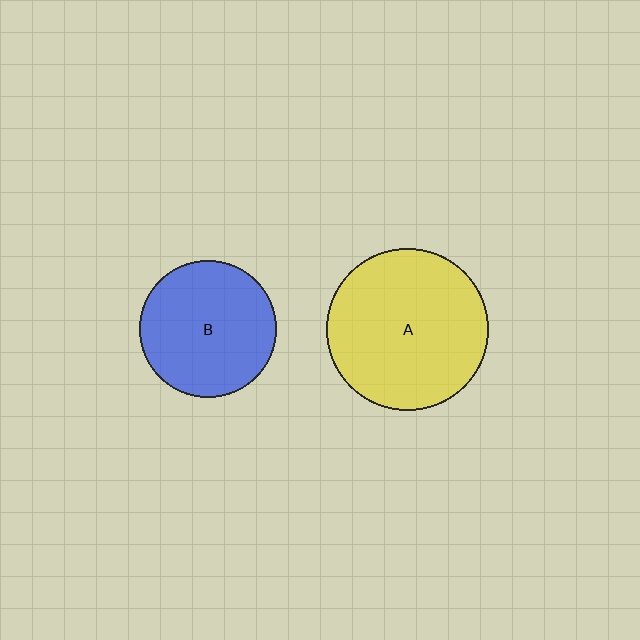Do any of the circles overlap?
No, none of the circles overlap.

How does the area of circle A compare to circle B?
Approximately 1.4 times.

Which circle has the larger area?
Circle A (yellow).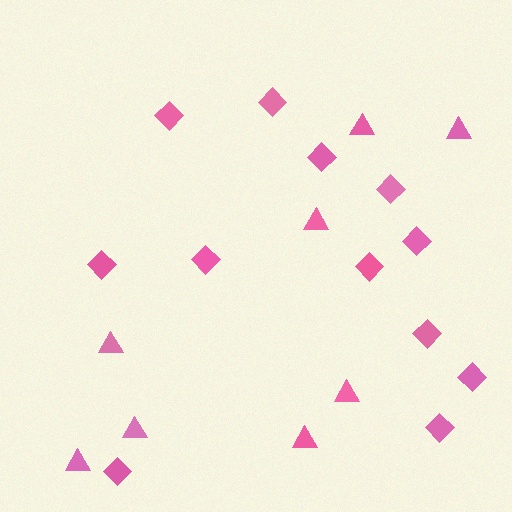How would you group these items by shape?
There are 2 groups: one group of diamonds (12) and one group of triangles (8).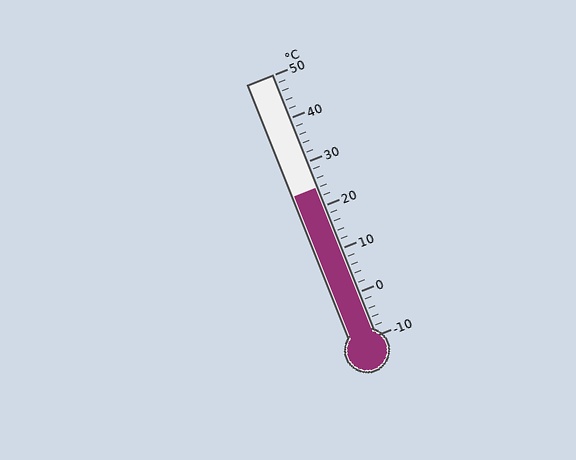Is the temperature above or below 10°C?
The temperature is above 10°C.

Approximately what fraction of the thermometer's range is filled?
The thermometer is filled to approximately 55% of its range.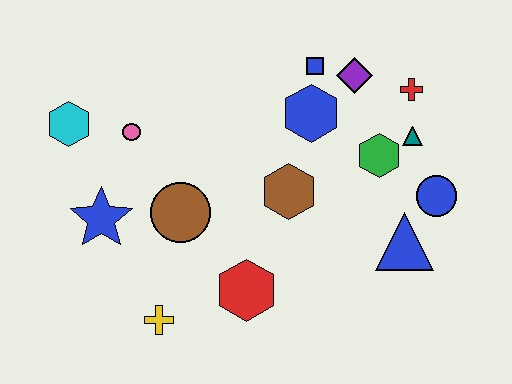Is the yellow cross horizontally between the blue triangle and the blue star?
Yes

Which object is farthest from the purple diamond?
The yellow cross is farthest from the purple diamond.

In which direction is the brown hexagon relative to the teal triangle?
The brown hexagon is to the left of the teal triangle.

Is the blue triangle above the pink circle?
No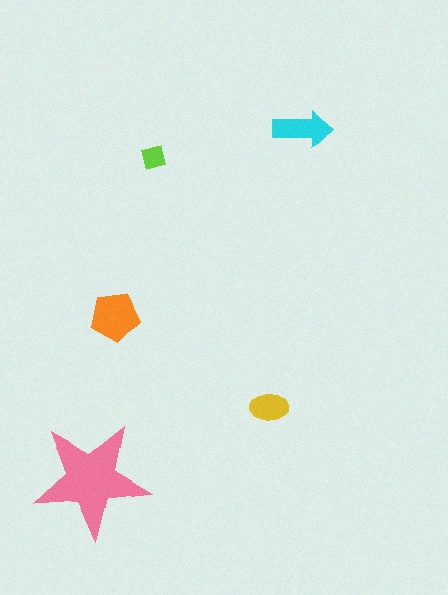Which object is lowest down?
The pink star is bottommost.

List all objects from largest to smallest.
The pink star, the orange pentagon, the cyan arrow, the yellow ellipse, the lime square.